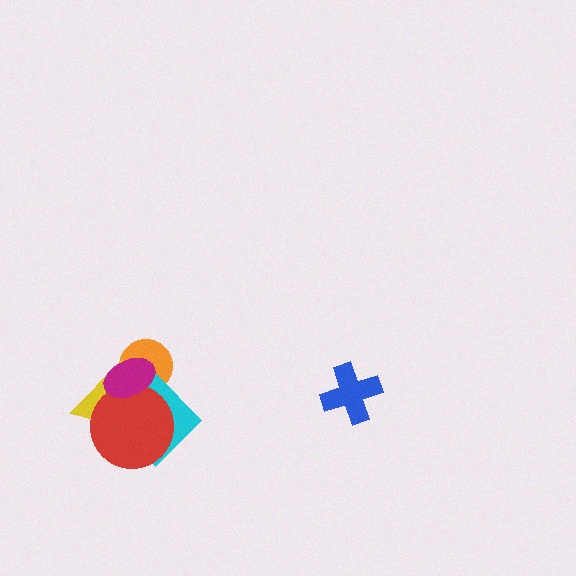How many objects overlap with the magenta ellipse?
4 objects overlap with the magenta ellipse.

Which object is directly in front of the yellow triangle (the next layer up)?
The red circle is directly in front of the yellow triangle.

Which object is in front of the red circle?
The magenta ellipse is in front of the red circle.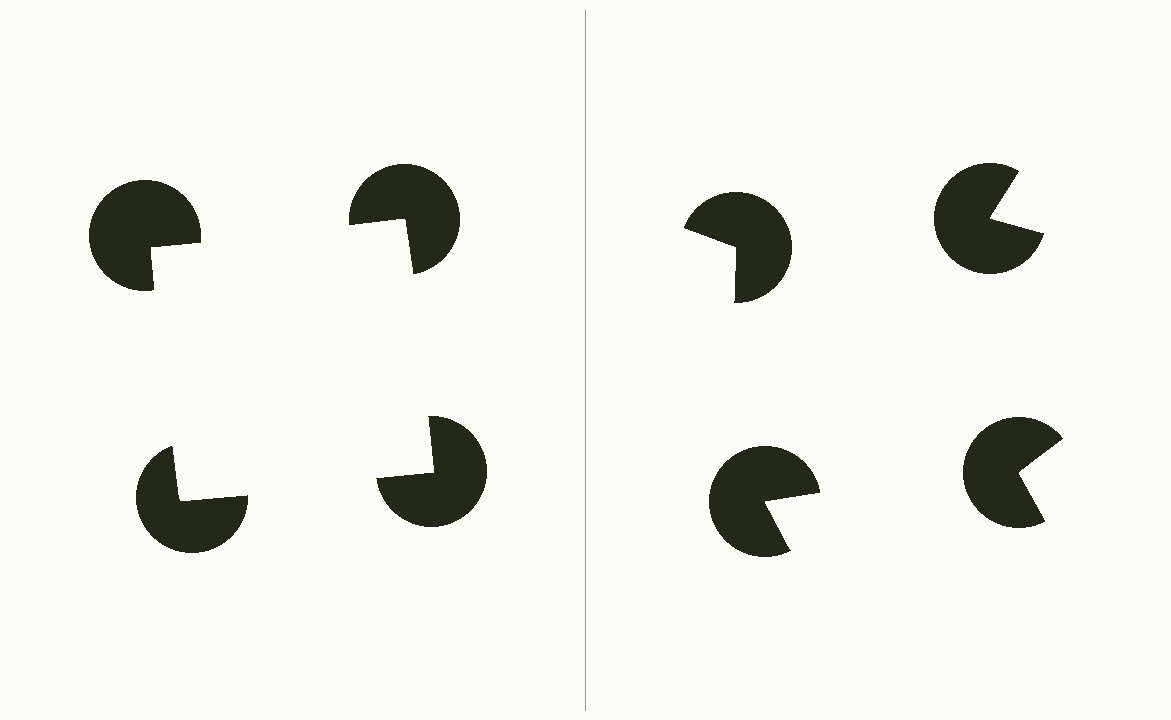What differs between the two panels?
The pac-man discs are positioned identically on both sides; only the wedge orientations differ. On the left they align to a square; on the right they are misaligned.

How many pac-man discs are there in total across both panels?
8 — 4 on each side.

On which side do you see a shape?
An illusory square appears on the left side. On the right side the wedge cuts are rotated, so no coherent shape forms.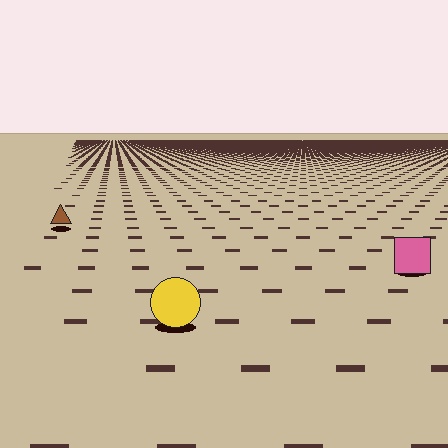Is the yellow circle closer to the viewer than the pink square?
Yes. The yellow circle is closer — you can tell from the texture gradient: the ground texture is coarser near it.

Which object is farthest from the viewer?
The brown triangle is farthest from the viewer. It appears smaller and the ground texture around it is denser.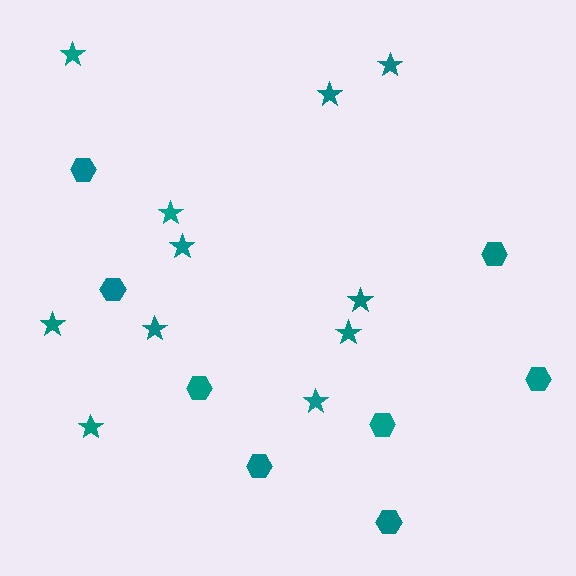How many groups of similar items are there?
There are 2 groups: one group of hexagons (8) and one group of stars (11).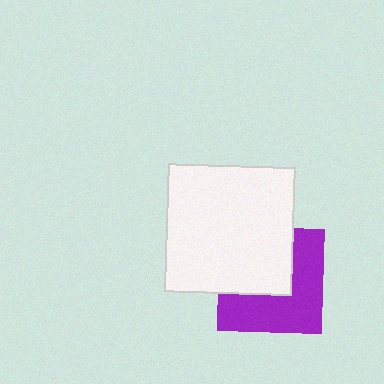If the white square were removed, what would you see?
You would see the complete purple square.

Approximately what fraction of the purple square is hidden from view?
Roughly 47% of the purple square is hidden behind the white square.